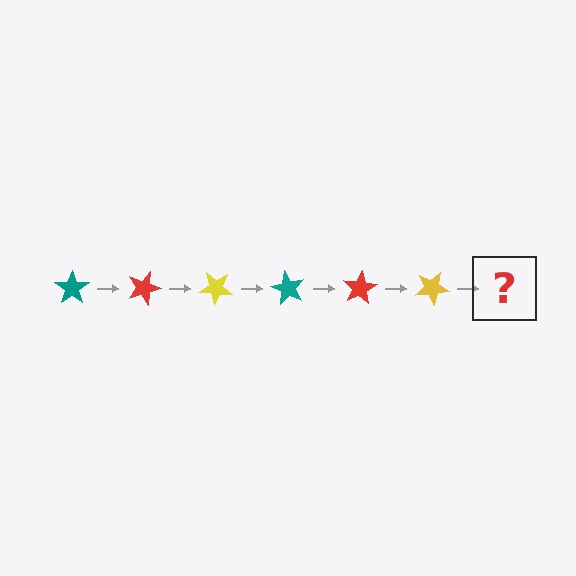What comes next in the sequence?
The next element should be a teal star, rotated 120 degrees from the start.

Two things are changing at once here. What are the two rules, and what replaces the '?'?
The two rules are that it rotates 20 degrees each step and the color cycles through teal, red, and yellow. The '?' should be a teal star, rotated 120 degrees from the start.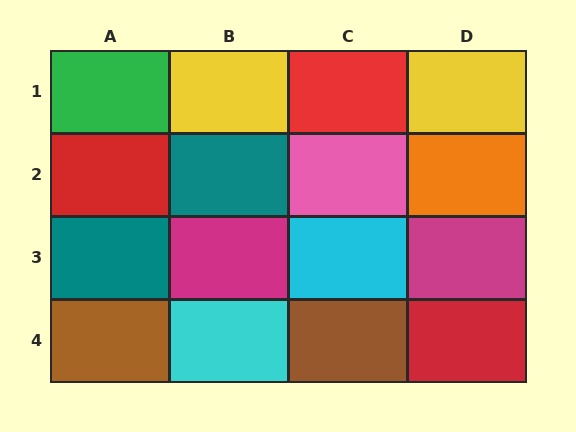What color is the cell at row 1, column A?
Green.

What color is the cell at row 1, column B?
Yellow.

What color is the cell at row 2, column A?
Red.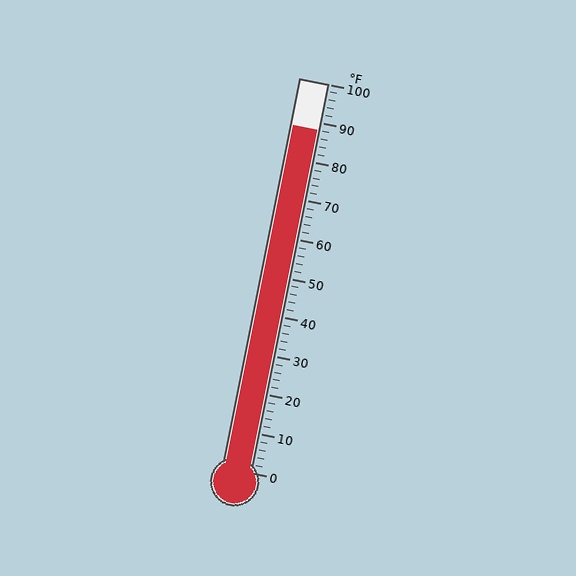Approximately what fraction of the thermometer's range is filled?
The thermometer is filled to approximately 90% of its range.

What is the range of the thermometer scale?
The thermometer scale ranges from 0°F to 100°F.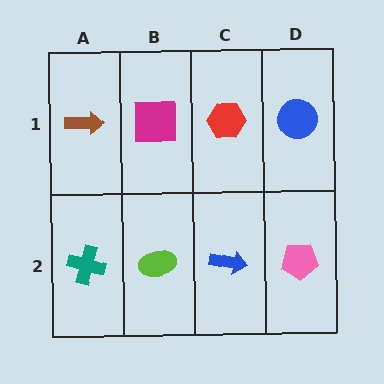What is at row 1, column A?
A brown arrow.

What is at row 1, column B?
A magenta square.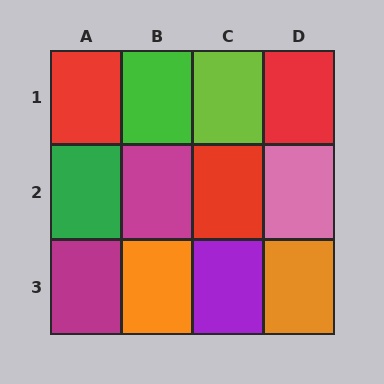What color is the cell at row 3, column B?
Orange.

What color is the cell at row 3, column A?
Magenta.